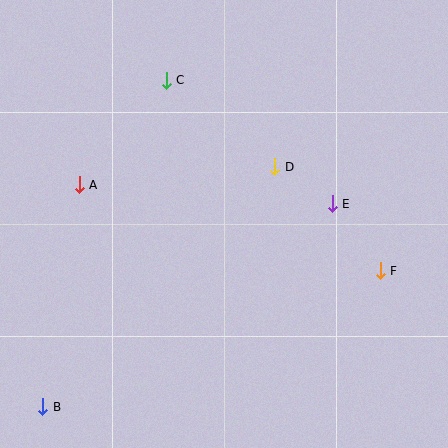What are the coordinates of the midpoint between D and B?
The midpoint between D and B is at (159, 287).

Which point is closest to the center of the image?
Point D at (275, 167) is closest to the center.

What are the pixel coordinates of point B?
Point B is at (43, 407).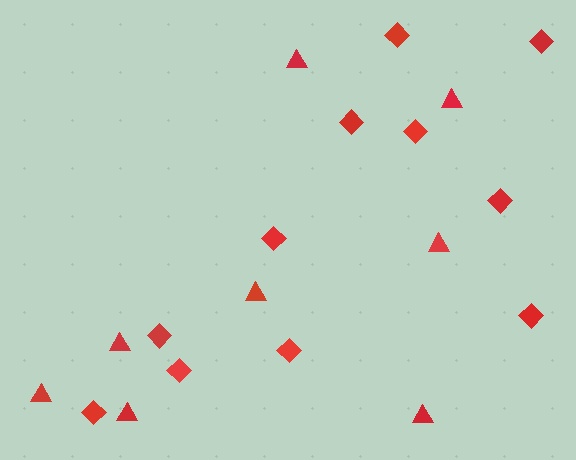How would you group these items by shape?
There are 2 groups: one group of triangles (8) and one group of diamonds (11).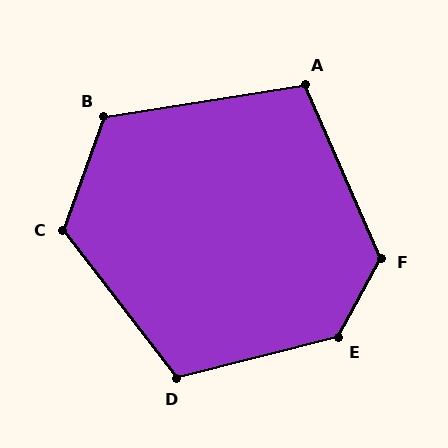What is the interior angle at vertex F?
Approximately 128 degrees (obtuse).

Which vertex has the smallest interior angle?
A, at approximately 105 degrees.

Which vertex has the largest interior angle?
E, at approximately 133 degrees.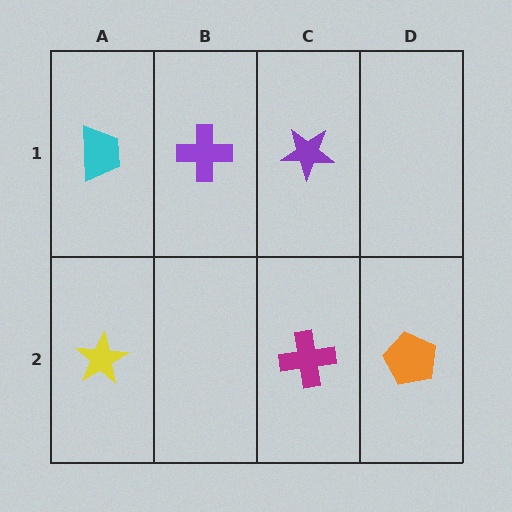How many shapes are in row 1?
3 shapes.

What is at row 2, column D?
An orange pentagon.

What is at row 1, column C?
A purple star.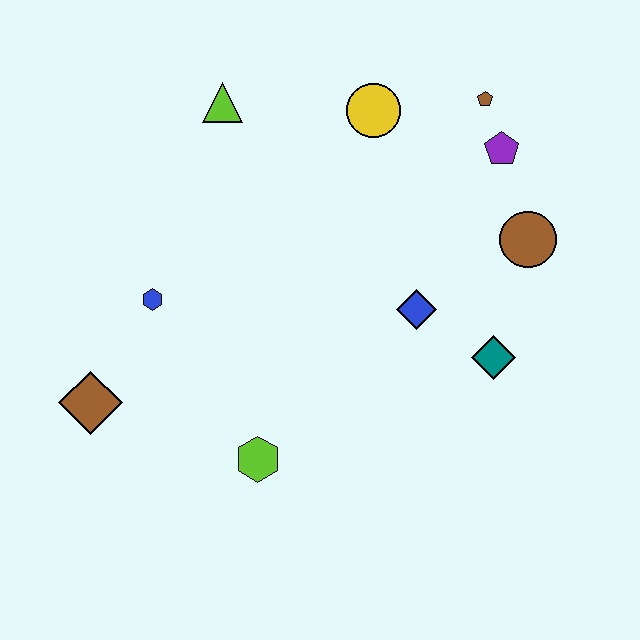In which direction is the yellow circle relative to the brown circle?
The yellow circle is to the left of the brown circle.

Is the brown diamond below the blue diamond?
Yes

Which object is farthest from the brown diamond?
The brown pentagon is farthest from the brown diamond.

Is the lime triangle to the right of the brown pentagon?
No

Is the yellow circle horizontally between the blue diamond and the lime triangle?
Yes